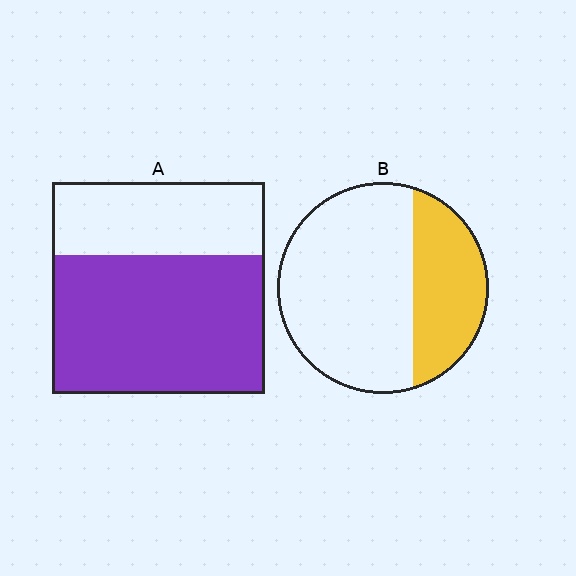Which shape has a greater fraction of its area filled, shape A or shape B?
Shape A.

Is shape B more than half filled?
No.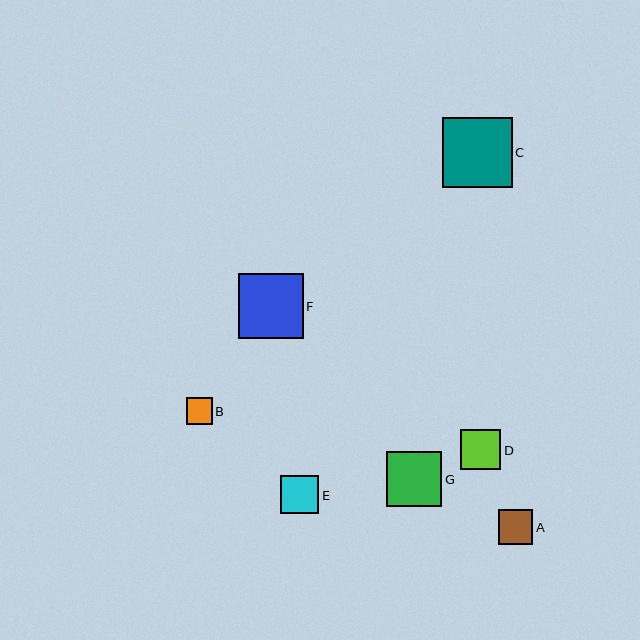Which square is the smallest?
Square B is the smallest with a size of approximately 26 pixels.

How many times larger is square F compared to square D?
Square F is approximately 1.6 times the size of square D.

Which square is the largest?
Square C is the largest with a size of approximately 70 pixels.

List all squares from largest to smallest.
From largest to smallest: C, F, G, D, E, A, B.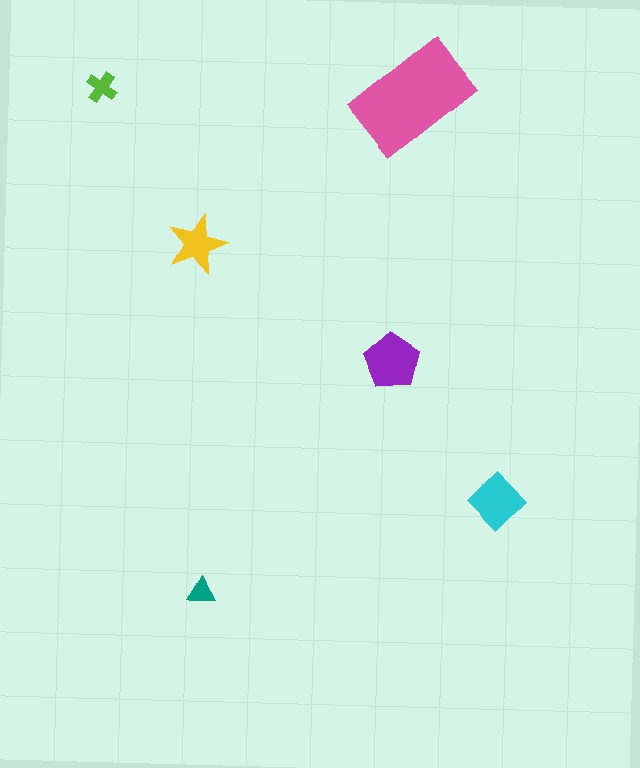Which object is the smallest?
The teal triangle.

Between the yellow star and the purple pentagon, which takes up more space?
The purple pentagon.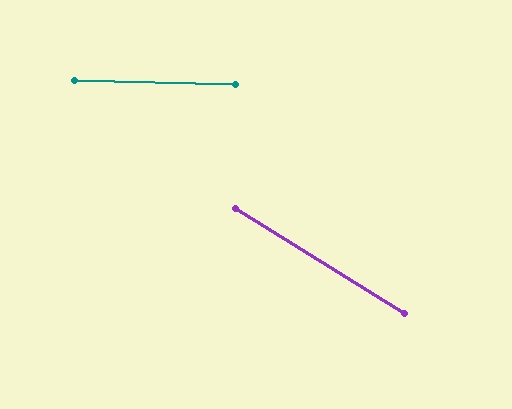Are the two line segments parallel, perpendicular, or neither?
Neither parallel nor perpendicular — they differ by about 30°.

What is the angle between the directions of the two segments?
Approximately 30 degrees.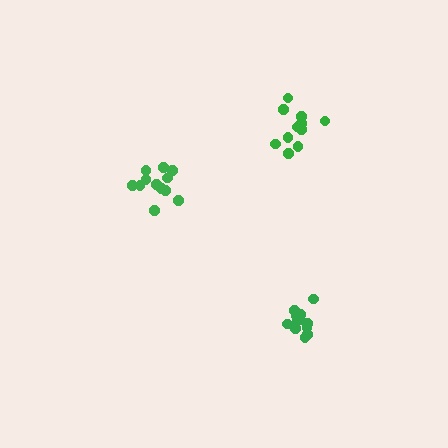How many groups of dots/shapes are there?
There are 3 groups.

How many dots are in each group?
Group 1: 12 dots, Group 2: 12 dots, Group 3: 12 dots (36 total).